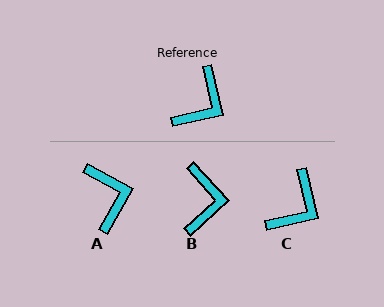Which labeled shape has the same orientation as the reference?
C.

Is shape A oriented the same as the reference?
No, it is off by about 48 degrees.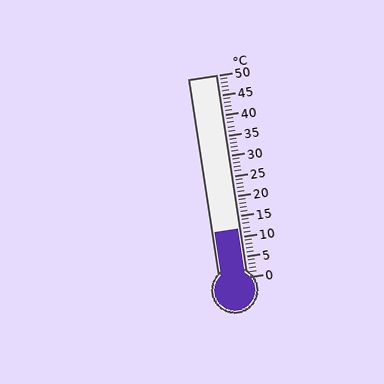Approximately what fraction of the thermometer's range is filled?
The thermometer is filled to approximately 25% of its range.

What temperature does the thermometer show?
The thermometer shows approximately 12°C.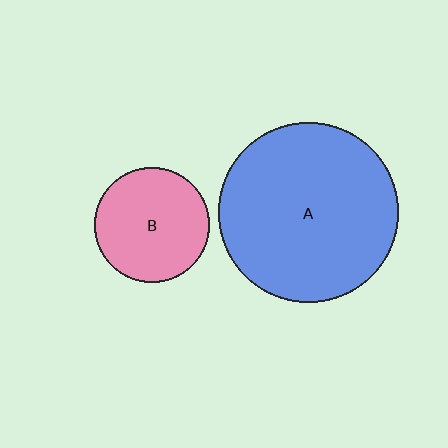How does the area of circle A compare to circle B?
Approximately 2.5 times.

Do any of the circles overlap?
No, none of the circles overlap.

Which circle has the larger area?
Circle A (blue).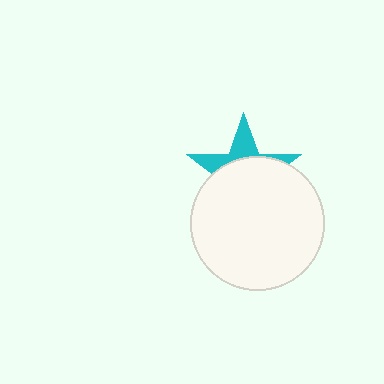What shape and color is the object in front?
The object in front is a white circle.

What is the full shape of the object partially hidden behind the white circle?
The partially hidden object is a cyan star.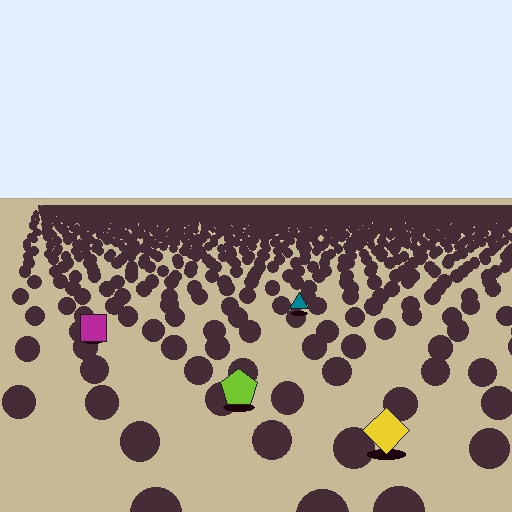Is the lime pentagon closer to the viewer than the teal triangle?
Yes. The lime pentagon is closer — you can tell from the texture gradient: the ground texture is coarser near it.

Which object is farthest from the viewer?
The teal triangle is farthest from the viewer. It appears smaller and the ground texture around it is denser.